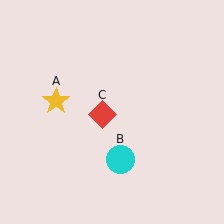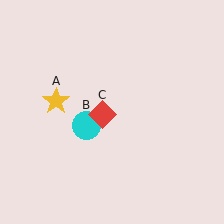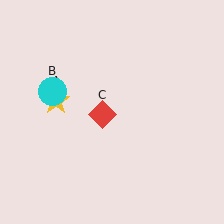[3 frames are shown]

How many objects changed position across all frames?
1 object changed position: cyan circle (object B).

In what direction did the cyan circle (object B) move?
The cyan circle (object B) moved up and to the left.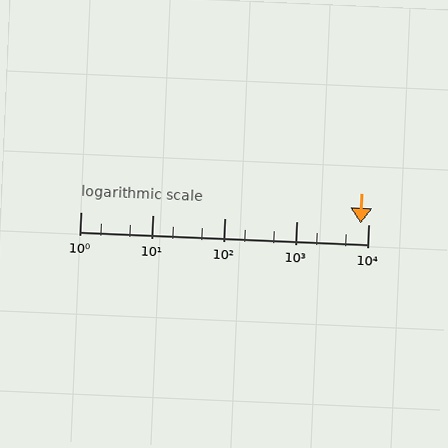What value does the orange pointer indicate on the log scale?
The pointer indicates approximately 7800.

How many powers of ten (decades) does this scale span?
The scale spans 4 decades, from 1 to 10000.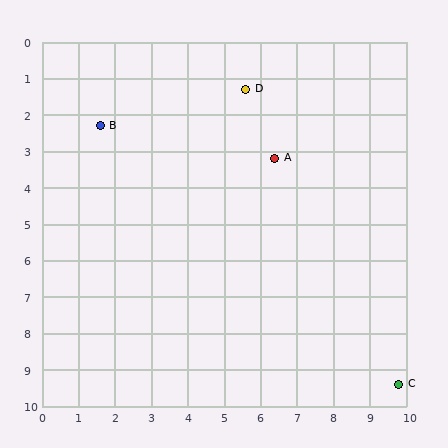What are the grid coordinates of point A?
Point A is at approximately (6.4, 3.2).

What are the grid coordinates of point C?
Point C is at approximately (9.8, 9.4).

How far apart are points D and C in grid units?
Points D and C are about 9.1 grid units apart.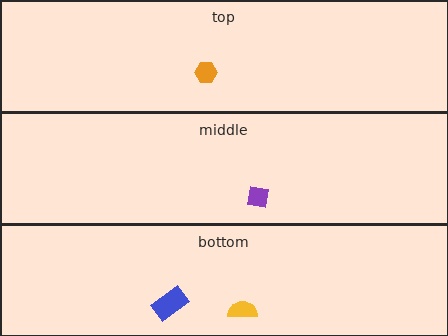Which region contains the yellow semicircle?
The bottom region.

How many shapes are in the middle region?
1.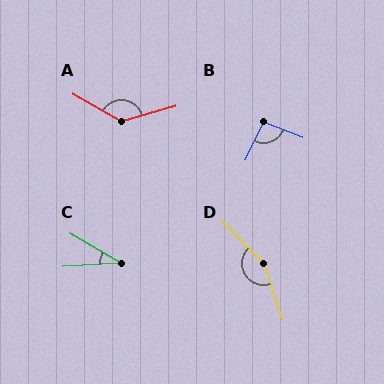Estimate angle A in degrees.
Approximately 135 degrees.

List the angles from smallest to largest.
C (34°), B (93°), A (135°), D (154°).